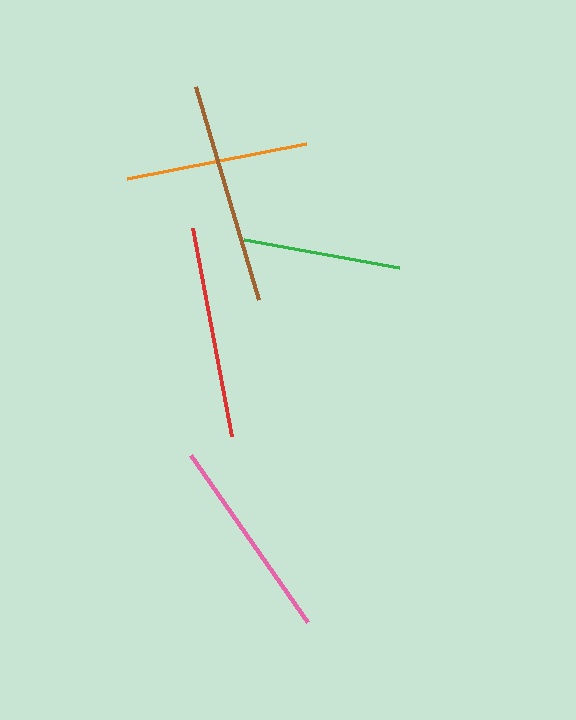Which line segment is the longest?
The brown line is the longest at approximately 222 pixels.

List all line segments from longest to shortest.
From longest to shortest: brown, red, pink, orange, green.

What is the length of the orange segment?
The orange segment is approximately 182 pixels long.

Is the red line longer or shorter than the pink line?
The red line is longer than the pink line.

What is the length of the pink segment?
The pink segment is approximately 205 pixels long.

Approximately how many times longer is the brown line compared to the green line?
The brown line is approximately 1.4 times the length of the green line.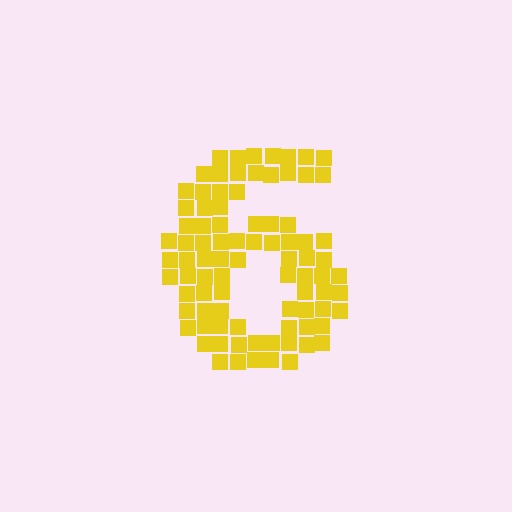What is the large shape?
The large shape is the digit 6.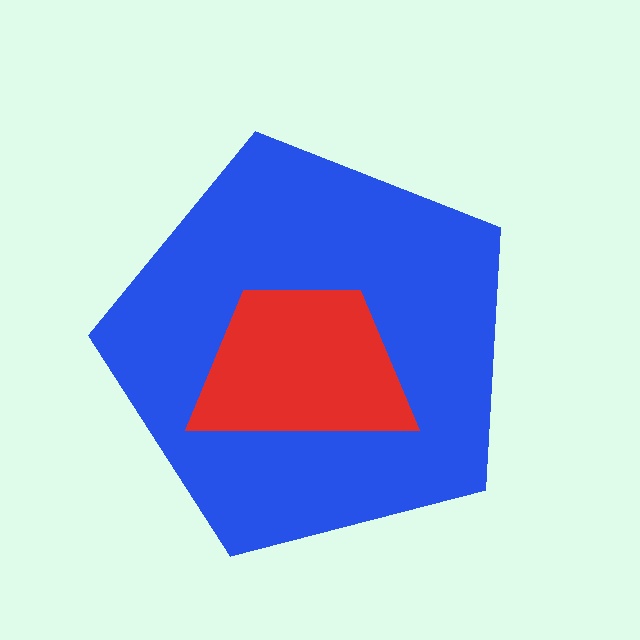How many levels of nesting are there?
2.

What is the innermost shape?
The red trapezoid.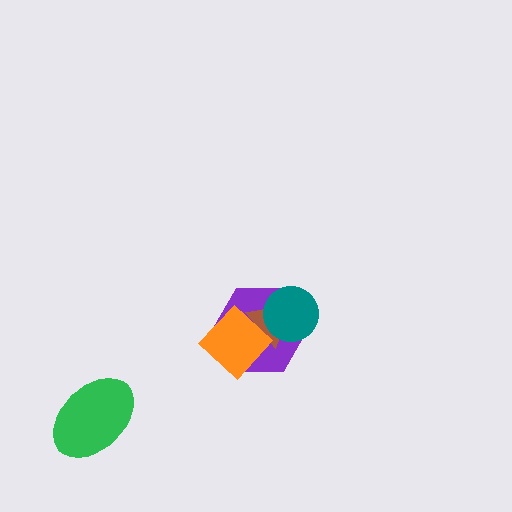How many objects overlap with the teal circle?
2 objects overlap with the teal circle.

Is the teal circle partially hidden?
No, no other shape covers it.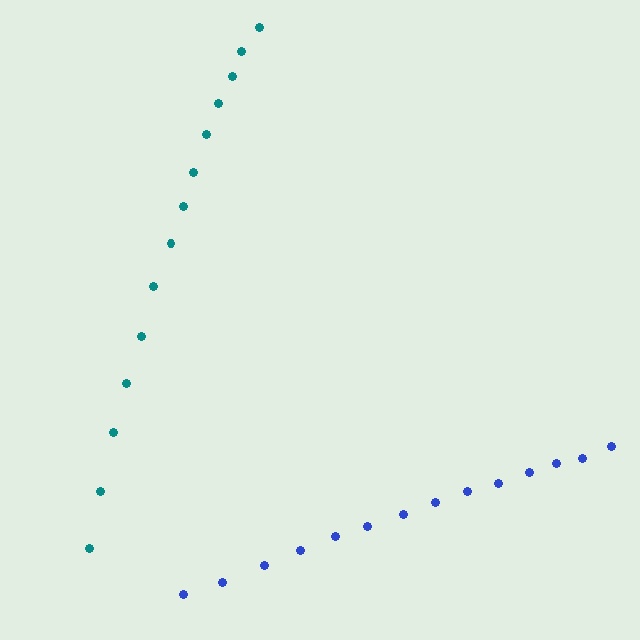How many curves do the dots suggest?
There are 2 distinct paths.